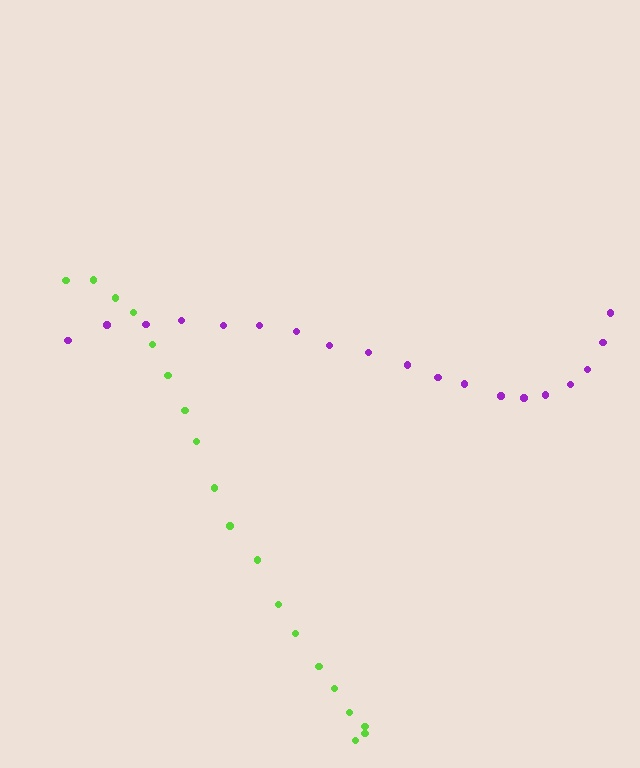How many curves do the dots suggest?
There are 2 distinct paths.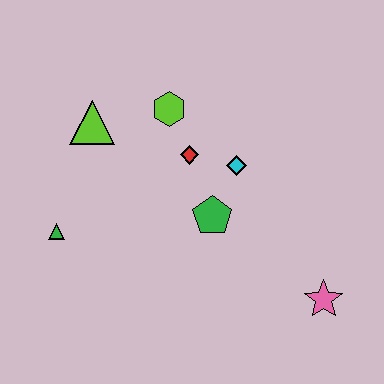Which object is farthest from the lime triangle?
The pink star is farthest from the lime triangle.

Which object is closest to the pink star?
The green pentagon is closest to the pink star.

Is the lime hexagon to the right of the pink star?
No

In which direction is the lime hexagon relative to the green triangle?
The lime hexagon is above the green triangle.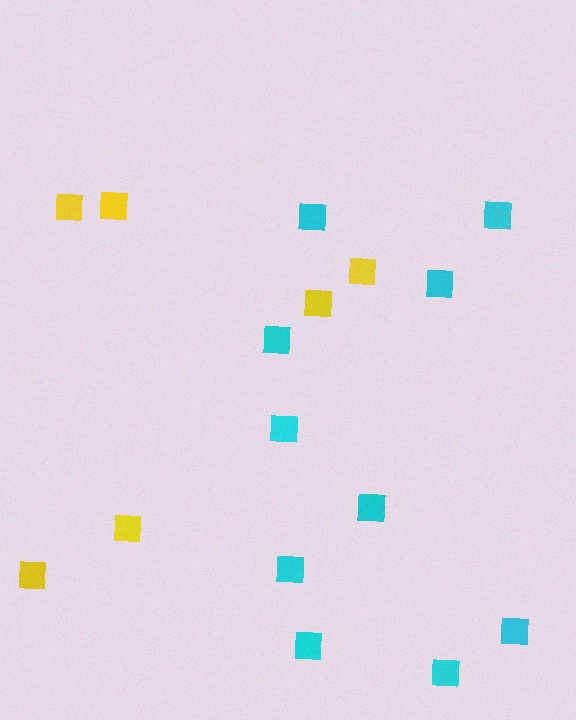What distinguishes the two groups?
There are 2 groups: one group of cyan squares (10) and one group of yellow squares (6).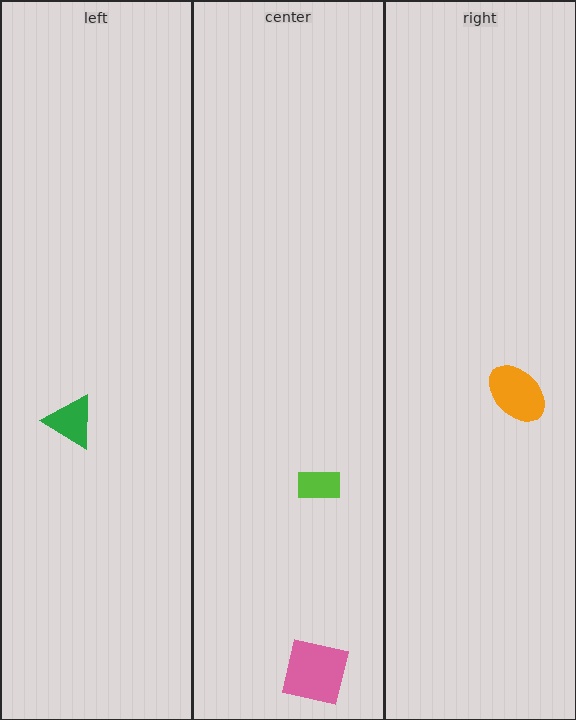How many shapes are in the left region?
1.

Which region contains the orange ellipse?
The right region.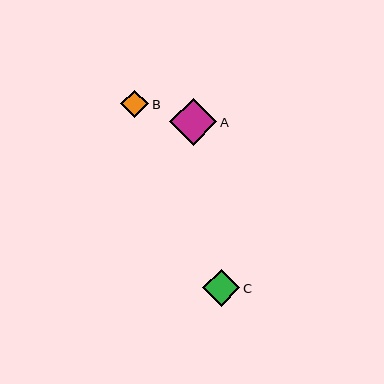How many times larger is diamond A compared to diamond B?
Diamond A is approximately 1.7 times the size of diamond B.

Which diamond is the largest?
Diamond A is the largest with a size of approximately 47 pixels.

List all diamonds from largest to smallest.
From largest to smallest: A, C, B.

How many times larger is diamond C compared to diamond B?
Diamond C is approximately 1.4 times the size of diamond B.